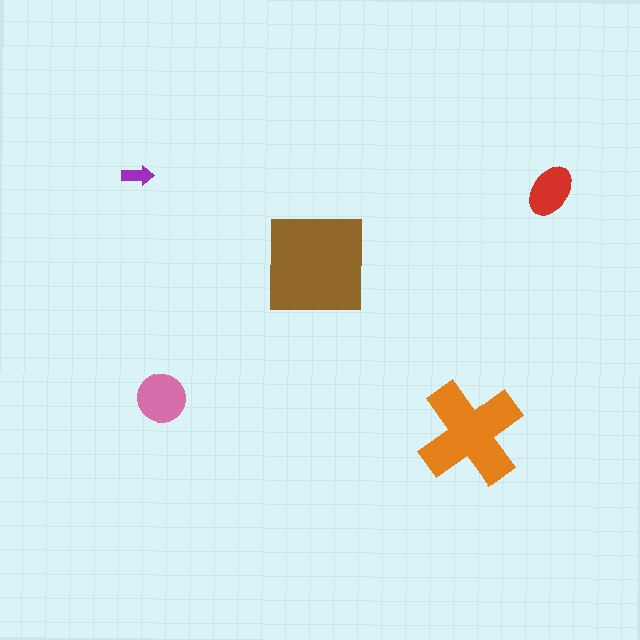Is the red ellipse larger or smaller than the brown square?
Smaller.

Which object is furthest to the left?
The purple arrow is leftmost.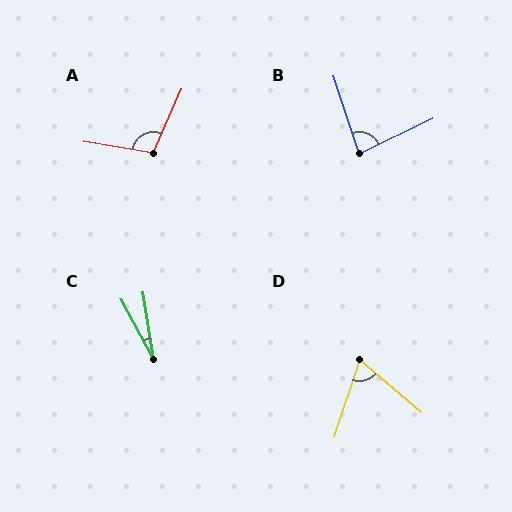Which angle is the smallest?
C, at approximately 19 degrees.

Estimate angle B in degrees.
Approximately 82 degrees.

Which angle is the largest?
A, at approximately 105 degrees.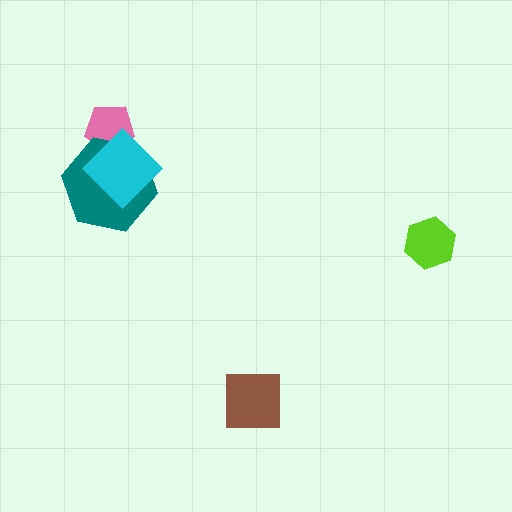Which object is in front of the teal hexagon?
The cyan diamond is in front of the teal hexagon.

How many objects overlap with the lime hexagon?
0 objects overlap with the lime hexagon.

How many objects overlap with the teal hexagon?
2 objects overlap with the teal hexagon.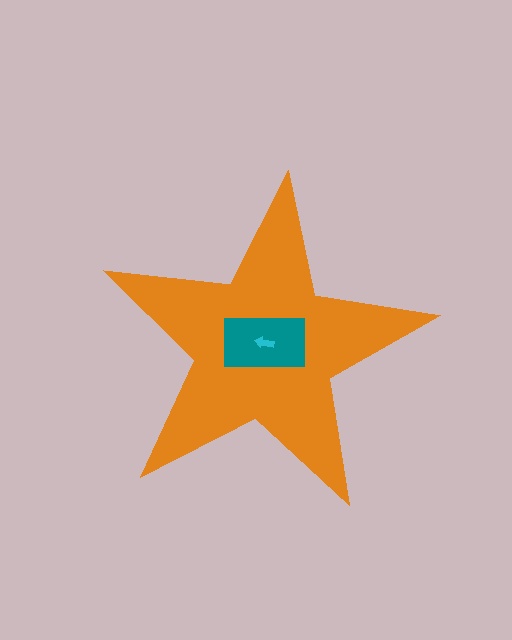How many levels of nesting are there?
3.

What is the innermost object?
The cyan arrow.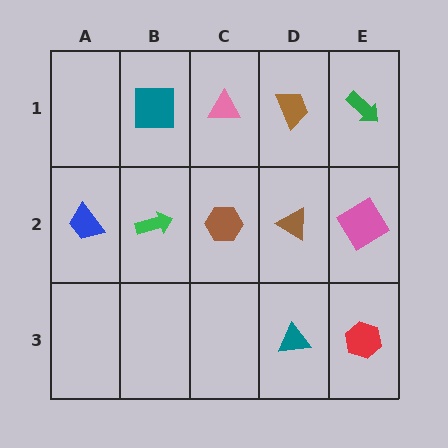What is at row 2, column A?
A blue trapezoid.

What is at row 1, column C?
A pink triangle.